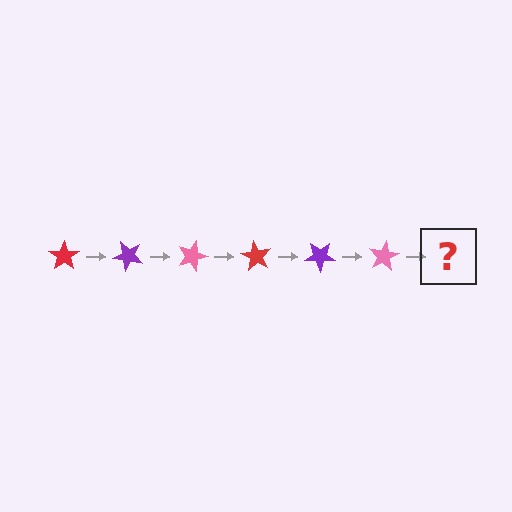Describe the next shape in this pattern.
It should be a red star, rotated 270 degrees from the start.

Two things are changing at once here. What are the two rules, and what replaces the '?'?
The two rules are that it rotates 45 degrees each step and the color cycles through red, purple, and pink. The '?' should be a red star, rotated 270 degrees from the start.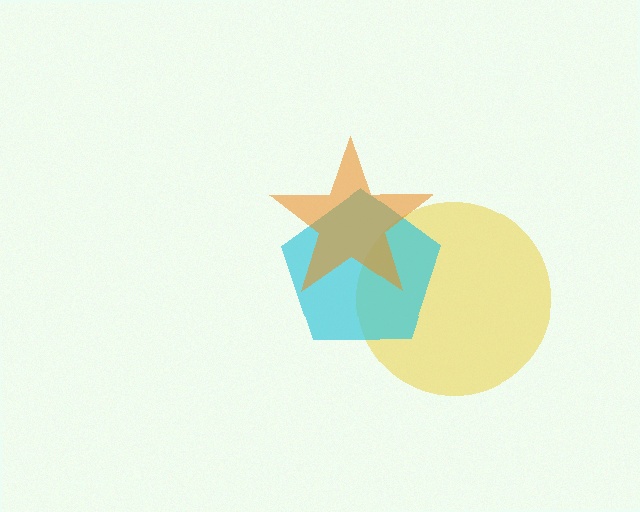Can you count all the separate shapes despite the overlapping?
Yes, there are 3 separate shapes.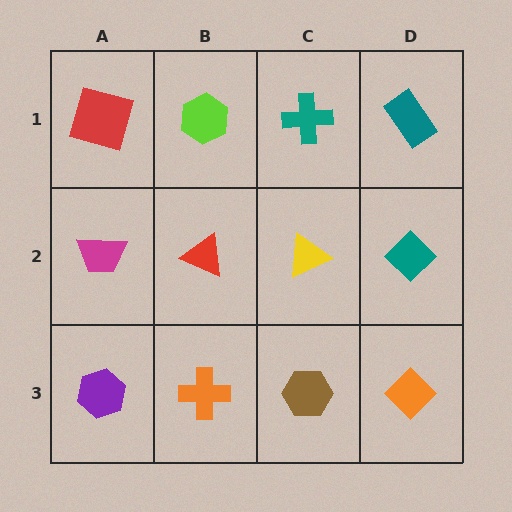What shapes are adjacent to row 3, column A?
A magenta trapezoid (row 2, column A), an orange cross (row 3, column B).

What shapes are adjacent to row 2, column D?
A teal rectangle (row 1, column D), an orange diamond (row 3, column D), a yellow triangle (row 2, column C).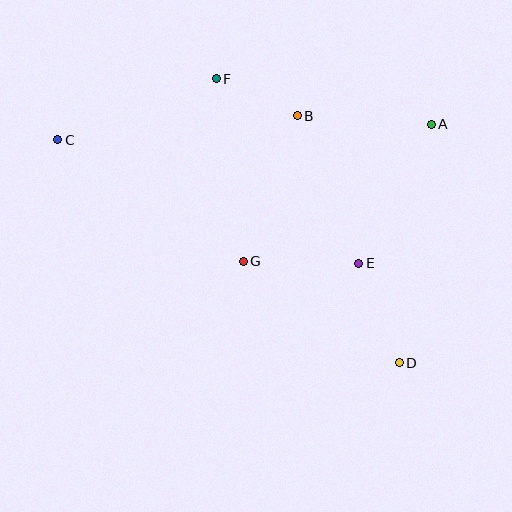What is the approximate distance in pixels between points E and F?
The distance between E and F is approximately 233 pixels.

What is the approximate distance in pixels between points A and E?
The distance between A and E is approximately 157 pixels.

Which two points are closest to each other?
Points B and F are closest to each other.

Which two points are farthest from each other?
Points C and D are farthest from each other.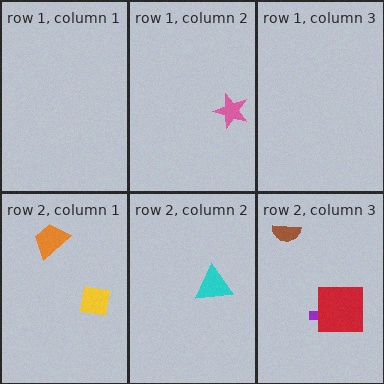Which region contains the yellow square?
The row 2, column 1 region.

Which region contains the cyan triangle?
The row 2, column 2 region.